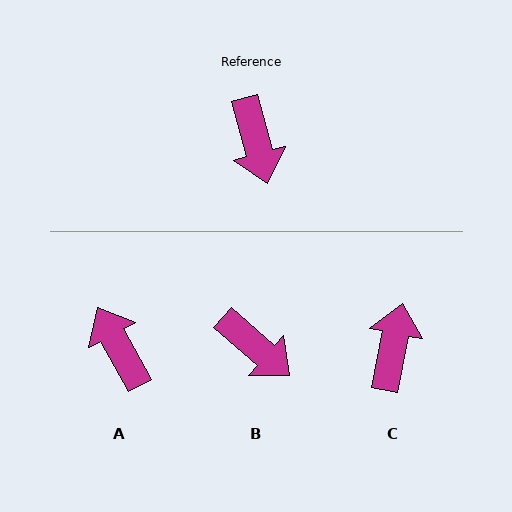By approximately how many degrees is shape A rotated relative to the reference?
Approximately 167 degrees clockwise.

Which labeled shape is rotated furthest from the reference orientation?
A, about 167 degrees away.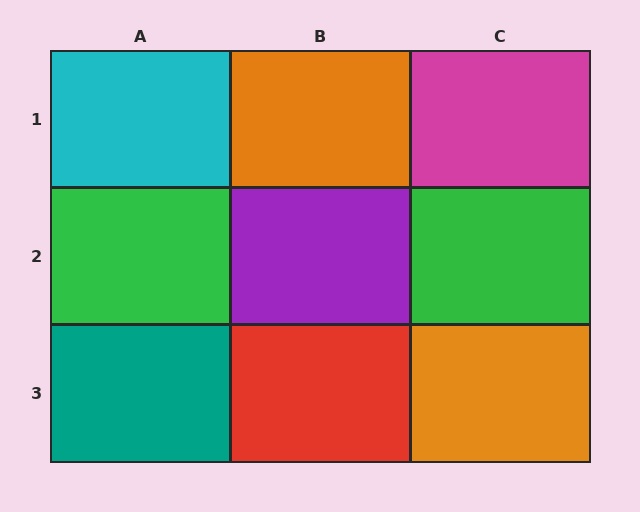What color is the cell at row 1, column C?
Magenta.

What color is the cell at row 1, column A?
Cyan.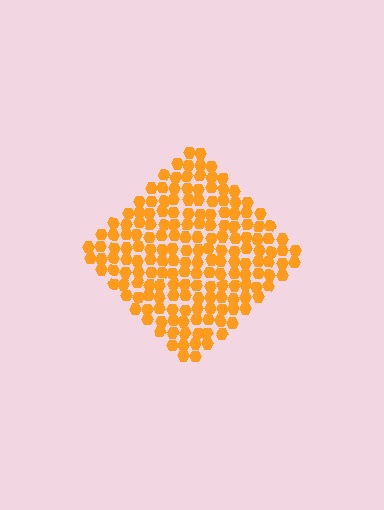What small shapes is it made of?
It is made of small hexagons.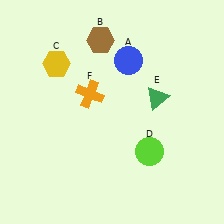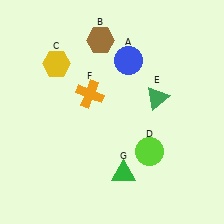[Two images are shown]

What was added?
A green triangle (G) was added in Image 2.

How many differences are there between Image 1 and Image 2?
There is 1 difference between the two images.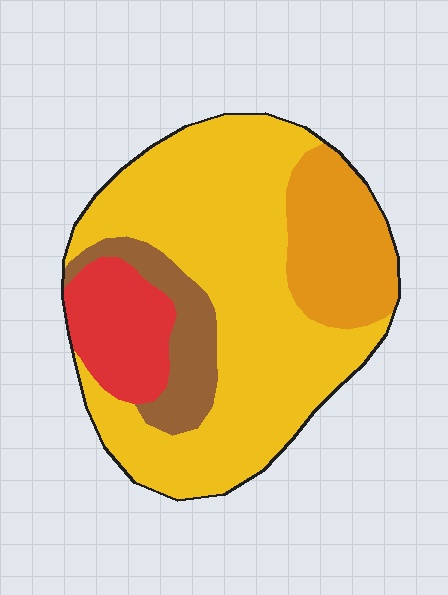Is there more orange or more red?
Orange.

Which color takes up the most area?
Yellow, at roughly 60%.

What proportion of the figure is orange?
Orange covers 17% of the figure.